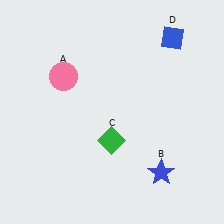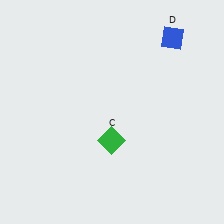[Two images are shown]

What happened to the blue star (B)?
The blue star (B) was removed in Image 2. It was in the bottom-right area of Image 1.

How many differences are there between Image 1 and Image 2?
There are 2 differences between the two images.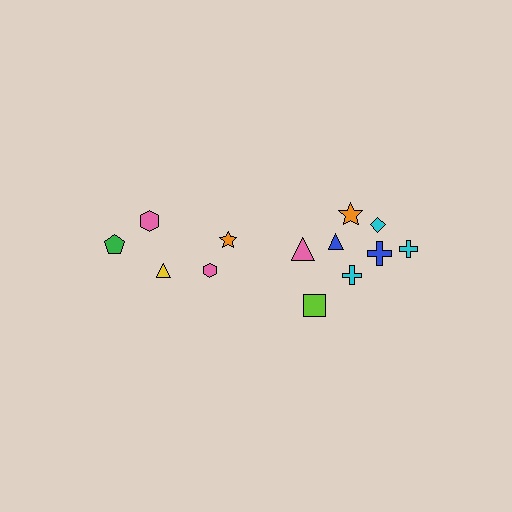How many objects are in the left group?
There are 5 objects.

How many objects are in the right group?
There are 8 objects.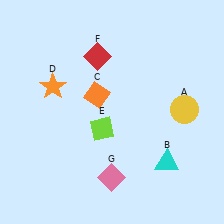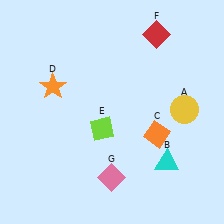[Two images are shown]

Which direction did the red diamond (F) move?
The red diamond (F) moved right.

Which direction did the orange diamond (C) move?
The orange diamond (C) moved right.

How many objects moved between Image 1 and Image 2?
2 objects moved between the two images.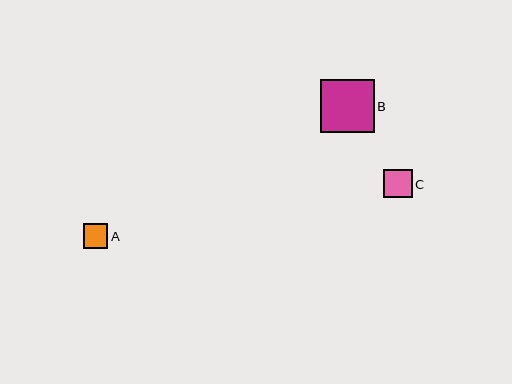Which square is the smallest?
Square A is the smallest with a size of approximately 25 pixels.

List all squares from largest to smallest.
From largest to smallest: B, C, A.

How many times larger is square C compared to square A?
Square C is approximately 1.1 times the size of square A.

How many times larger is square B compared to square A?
Square B is approximately 2.2 times the size of square A.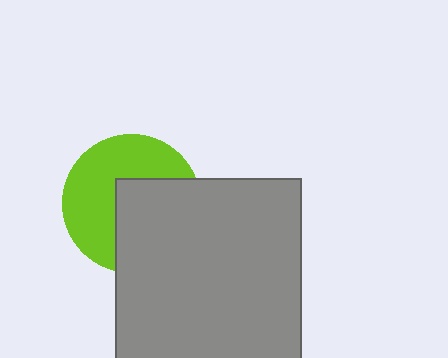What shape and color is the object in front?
The object in front is a gray rectangle.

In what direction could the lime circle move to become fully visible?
The lime circle could move toward the upper-left. That would shift it out from behind the gray rectangle entirely.